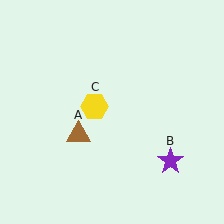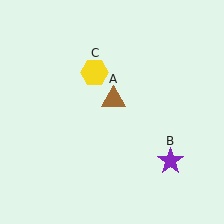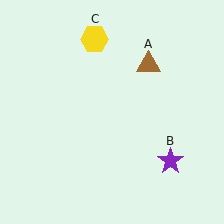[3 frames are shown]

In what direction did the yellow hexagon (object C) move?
The yellow hexagon (object C) moved up.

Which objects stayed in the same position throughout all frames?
Purple star (object B) remained stationary.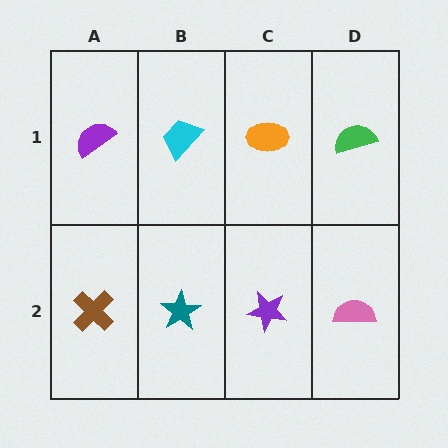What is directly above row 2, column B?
A cyan trapezoid.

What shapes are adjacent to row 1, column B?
A teal star (row 2, column B), a purple semicircle (row 1, column A), an orange ellipse (row 1, column C).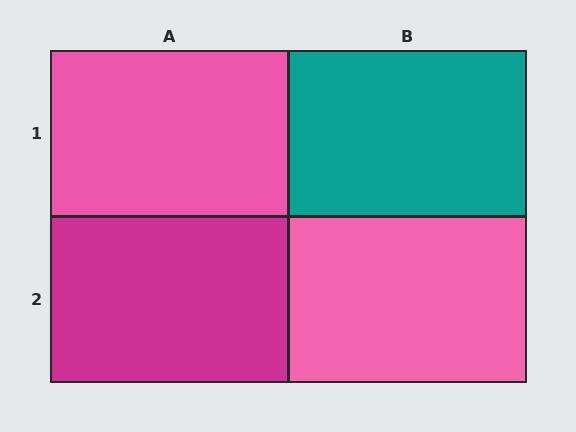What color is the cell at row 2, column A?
Magenta.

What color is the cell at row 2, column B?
Pink.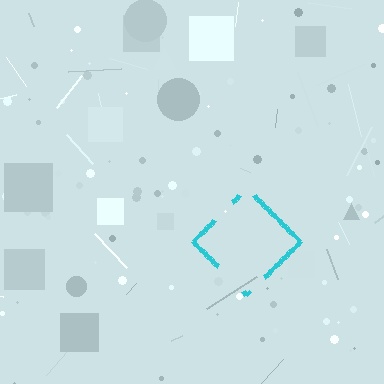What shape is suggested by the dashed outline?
The dashed outline suggests a diamond.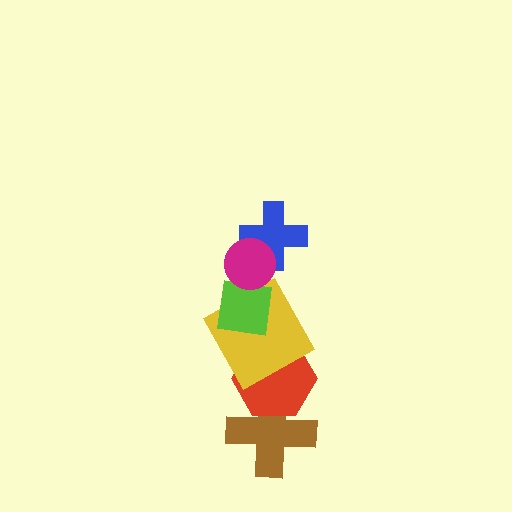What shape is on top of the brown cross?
The red hexagon is on top of the brown cross.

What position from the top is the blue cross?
The blue cross is 2nd from the top.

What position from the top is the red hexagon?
The red hexagon is 5th from the top.